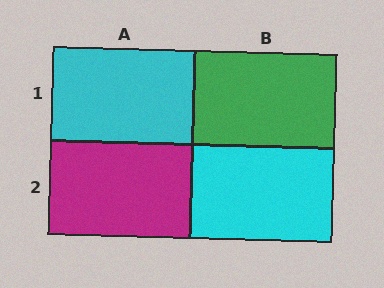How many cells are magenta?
1 cell is magenta.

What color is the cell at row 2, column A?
Magenta.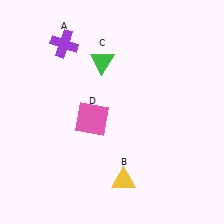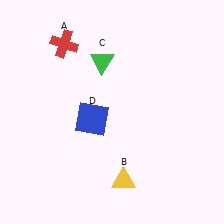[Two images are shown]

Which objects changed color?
A changed from purple to red. D changed from pink to blue.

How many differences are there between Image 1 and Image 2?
There are 2 differences between the two images.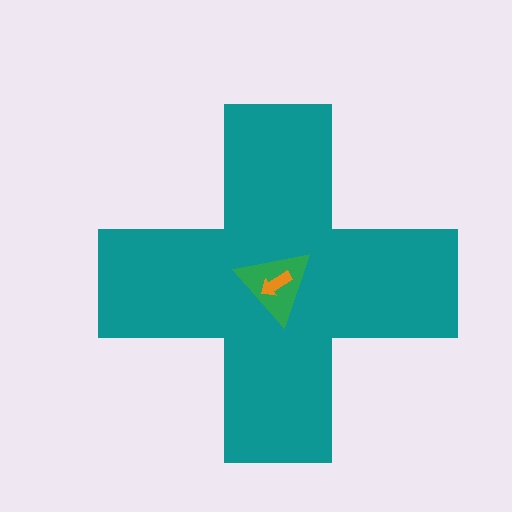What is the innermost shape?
The orange arrow.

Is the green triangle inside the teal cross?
Yes.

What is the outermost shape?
The teal cross.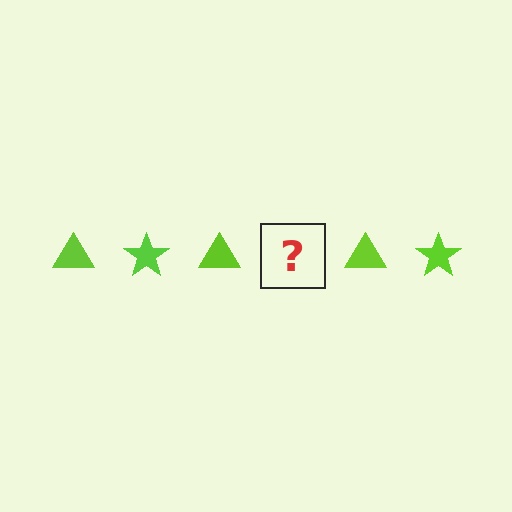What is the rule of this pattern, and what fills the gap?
The rule is that the pattern cycles through triangle, star shapes in lime. The gap should be filled with a lime star.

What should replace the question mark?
The question mark should be replaced with a lime star.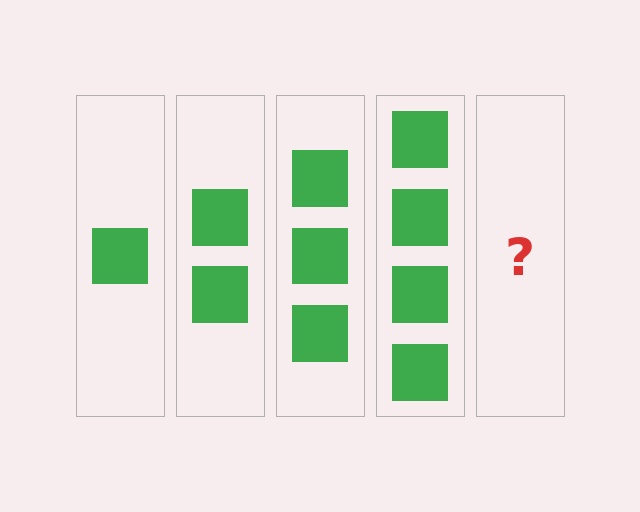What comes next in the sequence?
The next element should be 5 squares.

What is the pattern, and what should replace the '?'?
The pattern is that each step adds one more square. The '?' should be 5 squares.